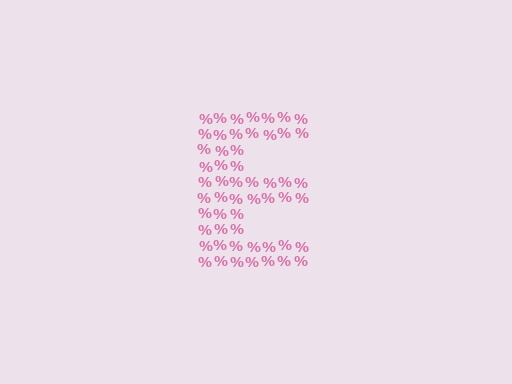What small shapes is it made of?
It is made of small percent signs.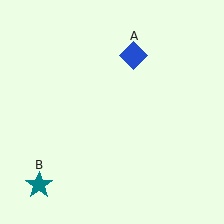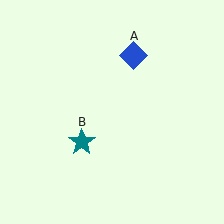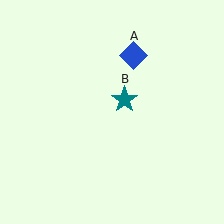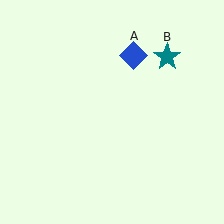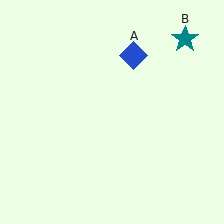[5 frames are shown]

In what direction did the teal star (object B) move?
The teal star (object B) moved up and to the right.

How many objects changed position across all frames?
1 object changed position: teal star (object B).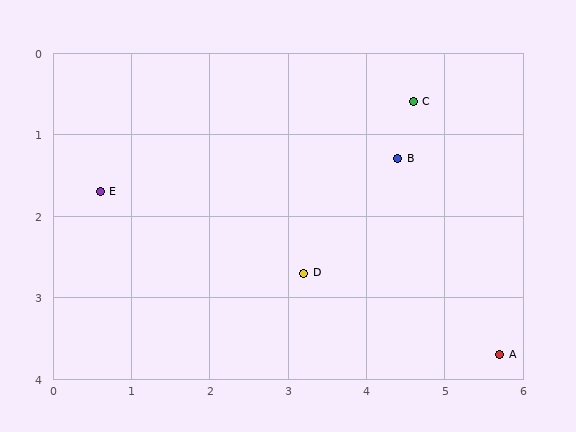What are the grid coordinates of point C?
Point C is at approximately (4.6, 0.6).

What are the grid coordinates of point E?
Point E is at approximately (0.6, 1.7).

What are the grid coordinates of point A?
Point A is at approximately (5.7, 3.7).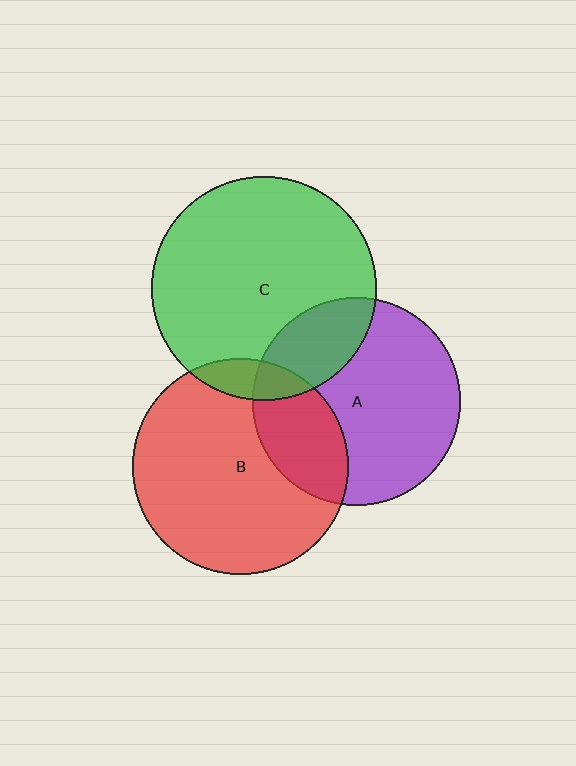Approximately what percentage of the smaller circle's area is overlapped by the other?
Approximately 10%.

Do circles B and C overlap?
Yes.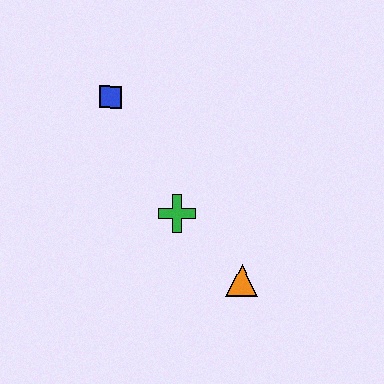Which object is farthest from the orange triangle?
The blue square is farthest from the orange triangle.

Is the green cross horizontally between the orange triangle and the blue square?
Yes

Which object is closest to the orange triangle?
The green cross is closest to the orange triangle.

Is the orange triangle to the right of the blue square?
Yes